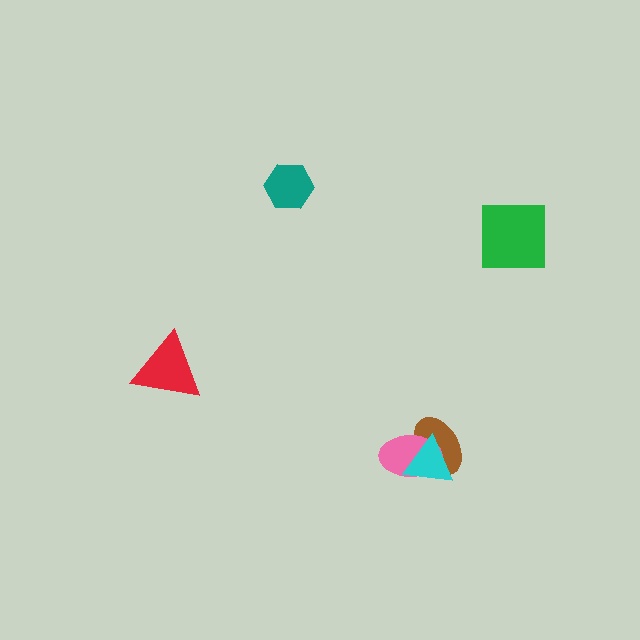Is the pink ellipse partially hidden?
Yes, it is partially covered by another shape.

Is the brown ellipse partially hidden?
Yes, it is partially covered by another shape.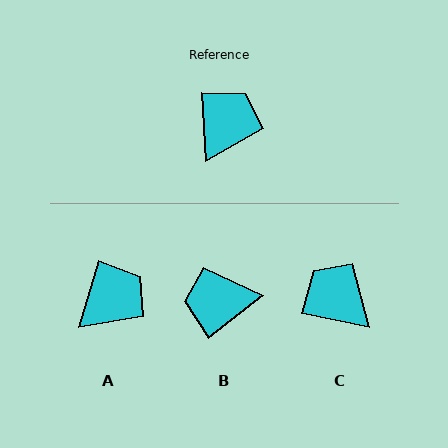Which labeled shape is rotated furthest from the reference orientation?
B, about 124 degrees away.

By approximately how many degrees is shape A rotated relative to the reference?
Approximately 20 degrees clockwise.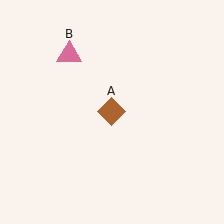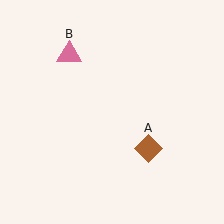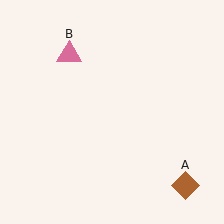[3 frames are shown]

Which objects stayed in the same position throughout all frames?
Pink triangle (object B) remained stationary.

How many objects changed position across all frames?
1 object changed position: brown diamond (object A).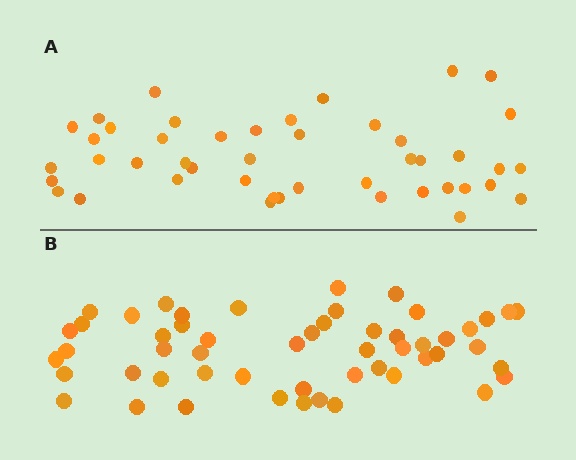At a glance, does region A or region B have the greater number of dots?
Region B (the bottom region) has more dots.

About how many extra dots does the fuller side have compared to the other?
Region B has roughly 8 or so more dots than region A.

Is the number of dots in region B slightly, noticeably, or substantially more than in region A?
Region B has only slightly more — the two regions are fairly close. The ratio is roughly 1.2 to 1.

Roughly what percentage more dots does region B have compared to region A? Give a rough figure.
About 20% more.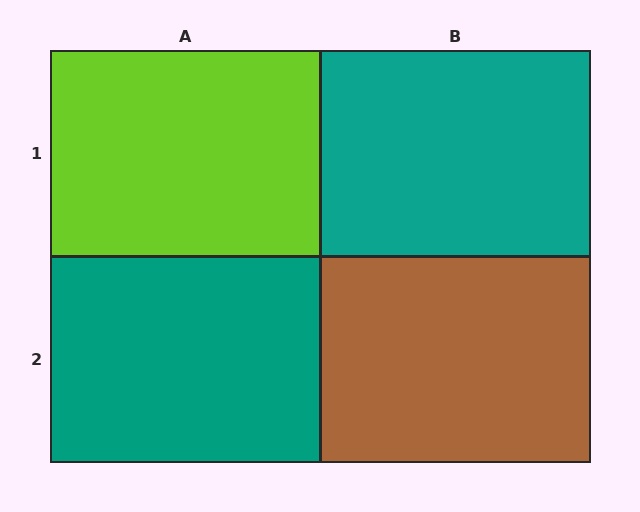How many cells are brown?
1 cell is brown.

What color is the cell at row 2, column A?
Teal.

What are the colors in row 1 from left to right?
Lime, teal.